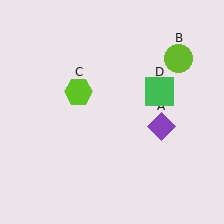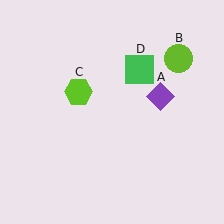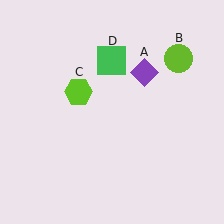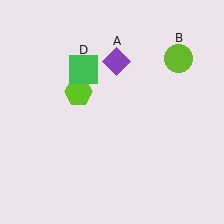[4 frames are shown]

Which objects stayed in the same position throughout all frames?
Lime circle (object B) and lime hexagon (object C) remained stationary.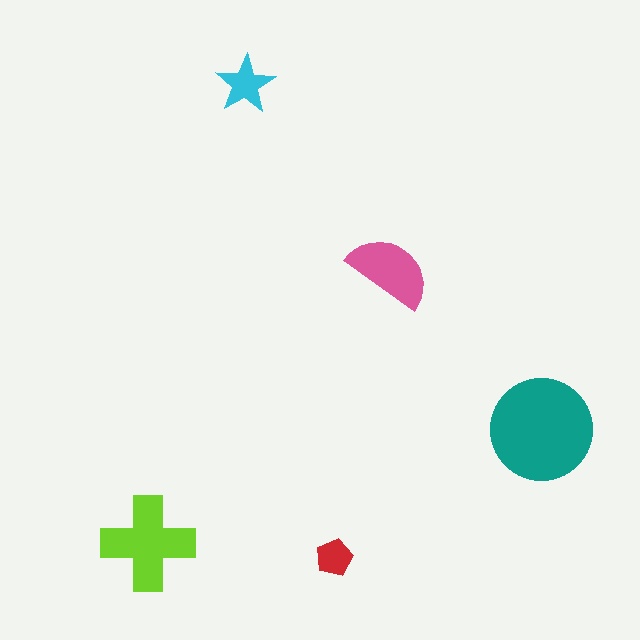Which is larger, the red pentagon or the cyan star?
The cyan star.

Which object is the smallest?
The red pentagon.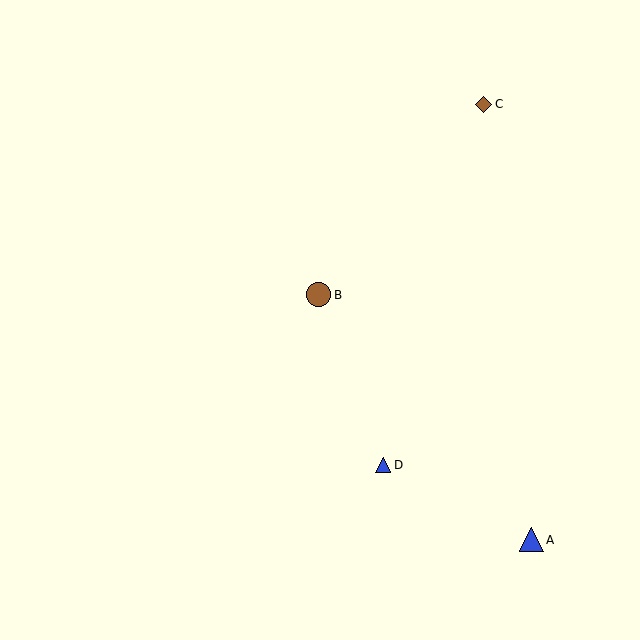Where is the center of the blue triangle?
The center of the blue triangle is at (383, 465).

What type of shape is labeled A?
Shape A is a blue triangle.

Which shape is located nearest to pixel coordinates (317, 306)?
The brown circle (labeled B) at (318, 295) is nearest to that location.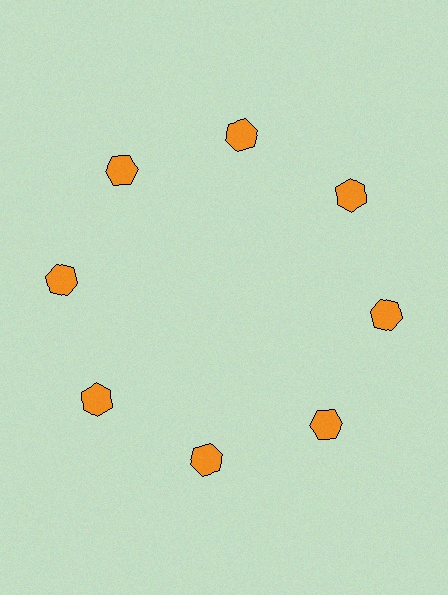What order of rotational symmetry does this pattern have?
This pattern has 8-fold rotational symmetry.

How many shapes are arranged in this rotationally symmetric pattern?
There are 8 shapes, arranged in 8 groups of 1.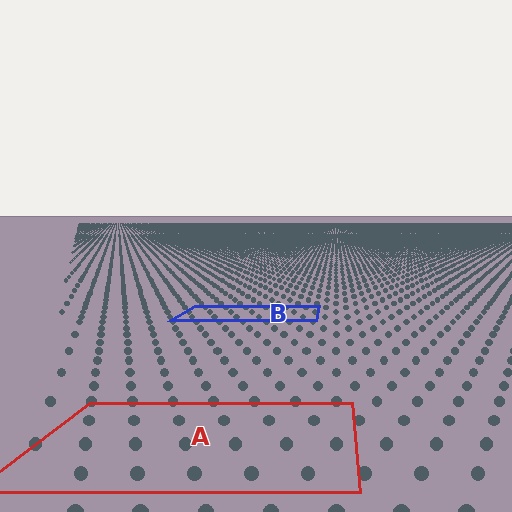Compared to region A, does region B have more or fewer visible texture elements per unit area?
Region B has more texture elements per unit area — they are packed more densely because it is farther away.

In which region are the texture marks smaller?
The texture marks are smaller in region B, because it is farther away.